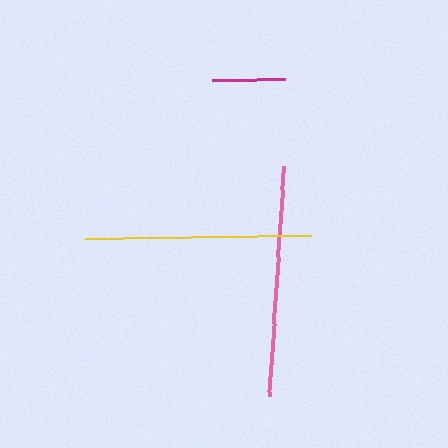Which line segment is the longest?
The pink line is the longest at approximately 231 pixels.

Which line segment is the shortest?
The magenta line is the shortest at approximately 73 pixels.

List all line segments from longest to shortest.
From longest to shortest: pink, yellow, magenta.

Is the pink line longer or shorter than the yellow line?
The pink line is longer than the yellow line.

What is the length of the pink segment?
The pink segment is approximately 231 pixels long.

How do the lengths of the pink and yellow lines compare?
The pink and yellow lines are approximately the same length.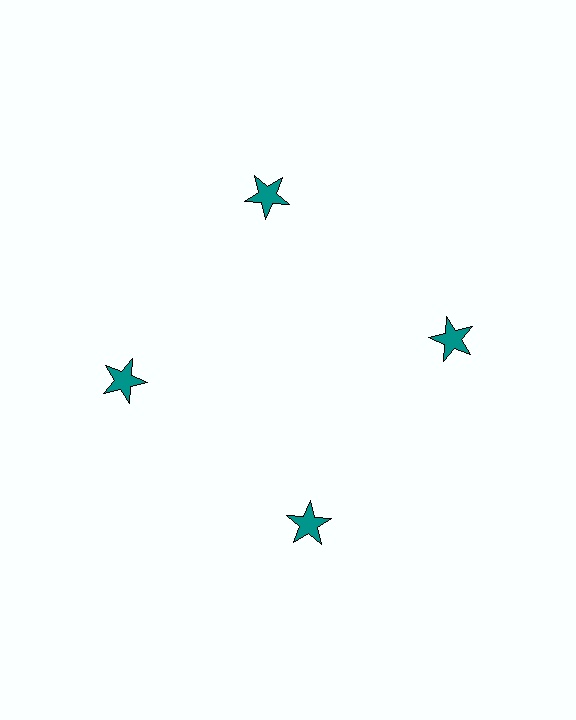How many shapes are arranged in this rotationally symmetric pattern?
There are 4 shapes, arranged in 4 groups of 1.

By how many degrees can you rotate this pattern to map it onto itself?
The pattern maps onto itself every 90 degrees of rotation.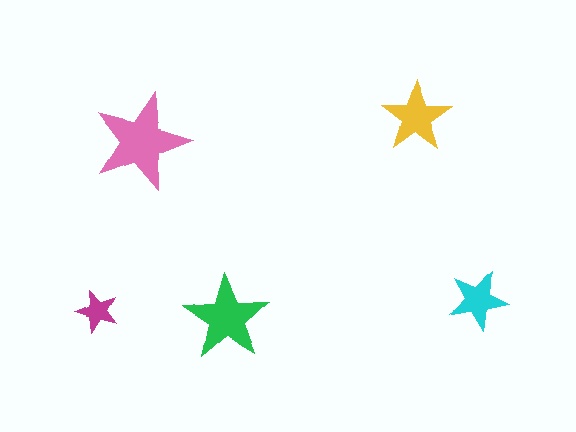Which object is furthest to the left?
The magenta star is leftmost.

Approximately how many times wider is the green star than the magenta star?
About 2 times wider.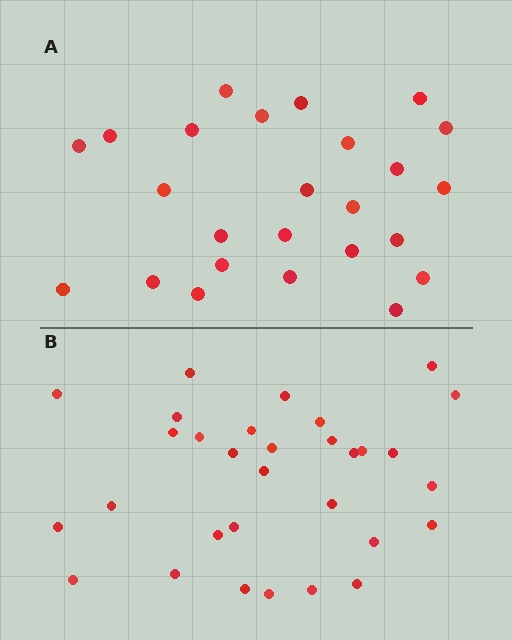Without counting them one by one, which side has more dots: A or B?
Region B (the bottom region) has more dots.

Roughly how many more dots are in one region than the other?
Region B has about 6 more dots than region A.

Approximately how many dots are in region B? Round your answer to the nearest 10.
About 30 dots. (The exact count is 31, which rounds to 30.)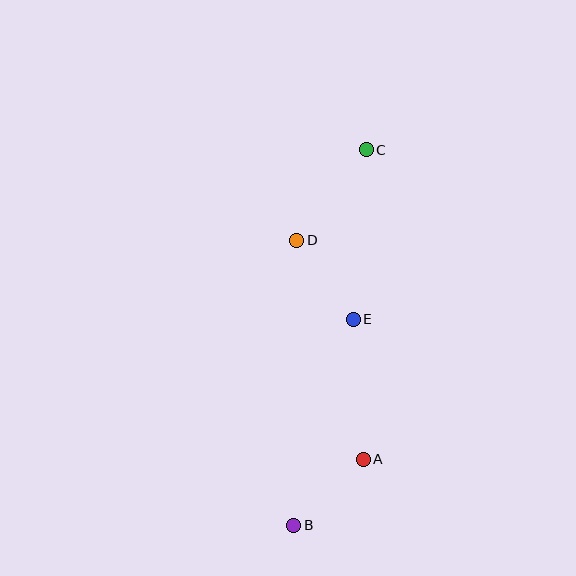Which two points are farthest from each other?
Points B and C are farthest from each other.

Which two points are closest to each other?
Points A and B are closest to each other.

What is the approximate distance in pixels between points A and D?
The distance between A and D is approximately 229 pixels.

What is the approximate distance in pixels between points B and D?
The distance between B and D is approximately 285 pixels.